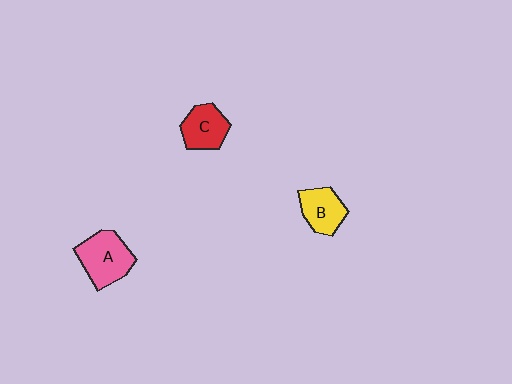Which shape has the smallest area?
Shape B (yellow).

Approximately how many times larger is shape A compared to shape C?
Approximately 1.3 times.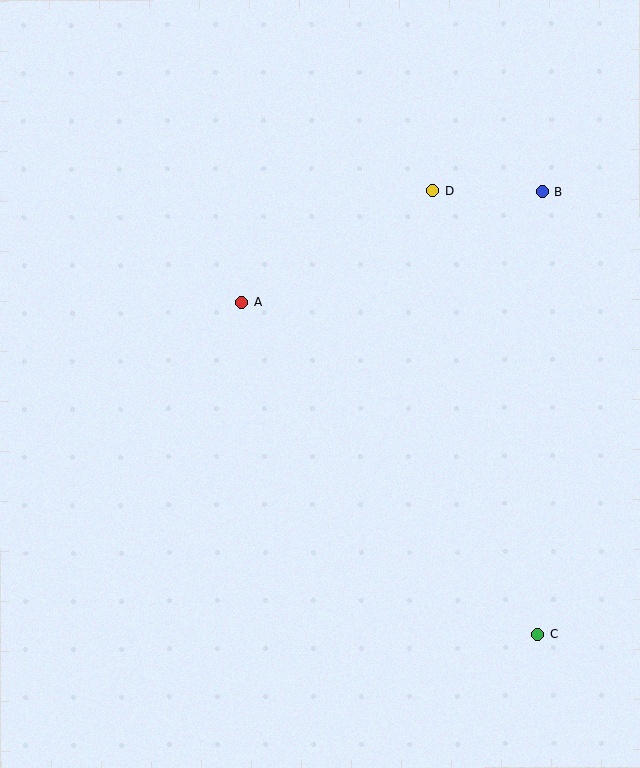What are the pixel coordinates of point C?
Point C is at (538, 635).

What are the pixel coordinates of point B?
Point B is at (542, 192).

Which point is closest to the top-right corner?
Point B is closest to the top-right corner.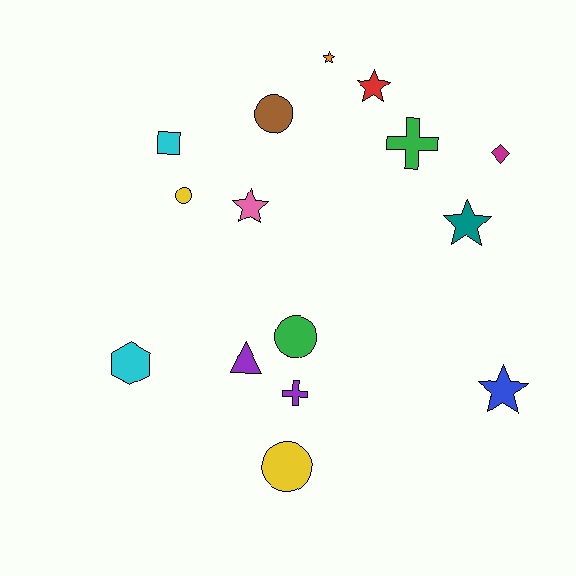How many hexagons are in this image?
There is 1 hexagon.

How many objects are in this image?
There are 15 objects.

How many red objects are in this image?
There is 1 red object.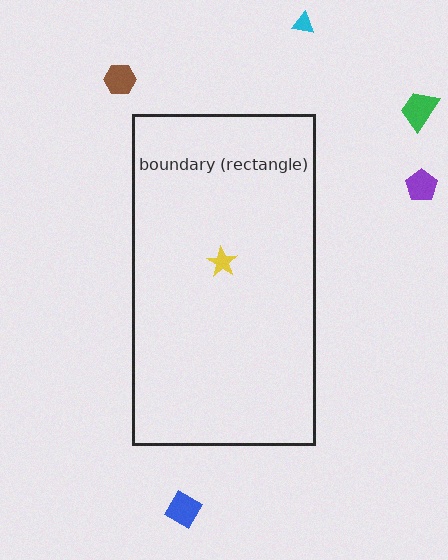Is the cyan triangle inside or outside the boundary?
Outside.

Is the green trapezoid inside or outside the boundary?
Outside.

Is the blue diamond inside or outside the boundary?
Outside.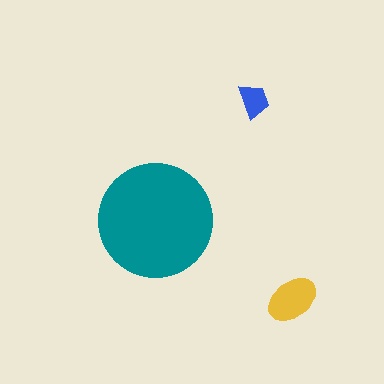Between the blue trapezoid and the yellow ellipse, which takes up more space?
The yellow ellipse.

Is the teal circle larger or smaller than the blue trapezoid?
Larger.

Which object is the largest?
The teal circle.